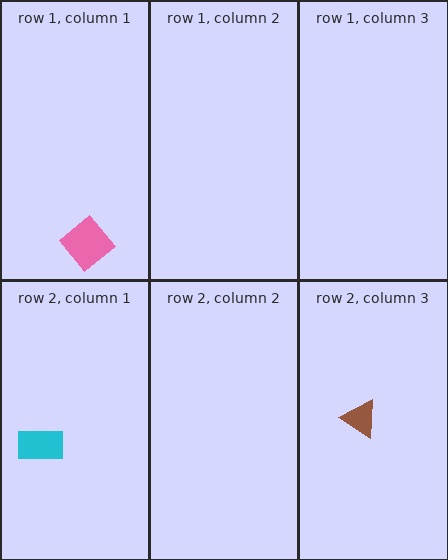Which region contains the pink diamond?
The row 1, column 1 region.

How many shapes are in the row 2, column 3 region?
1.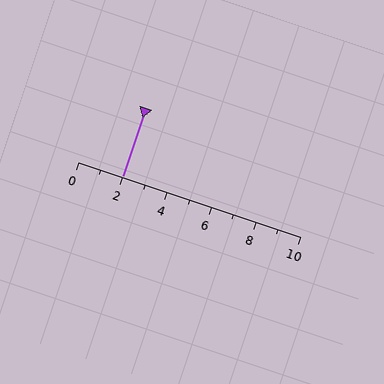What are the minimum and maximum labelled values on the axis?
The axis runs from 0 to 10.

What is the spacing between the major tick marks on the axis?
The major ticks are spaced 2 apart.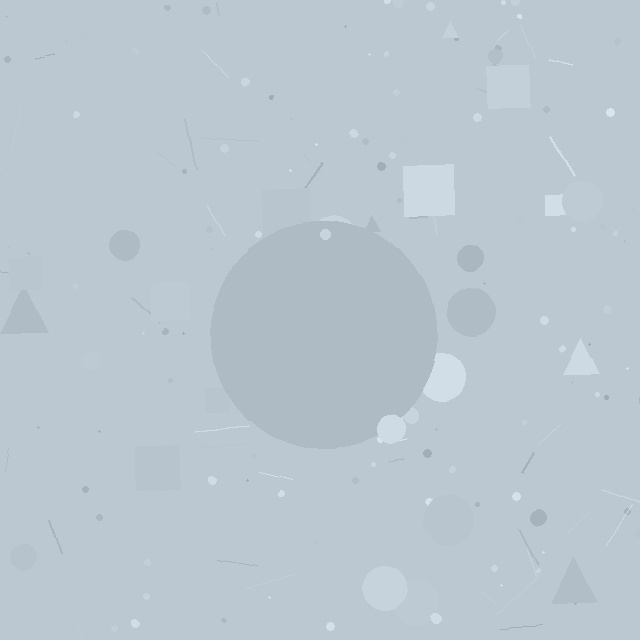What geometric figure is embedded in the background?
A circle is embedded in the background.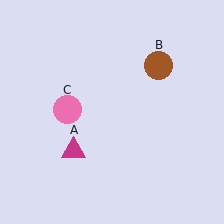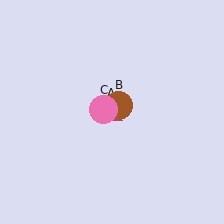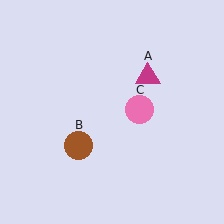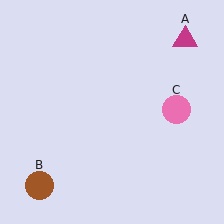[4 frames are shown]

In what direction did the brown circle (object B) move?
The brown circle (object B) moved down and to the left.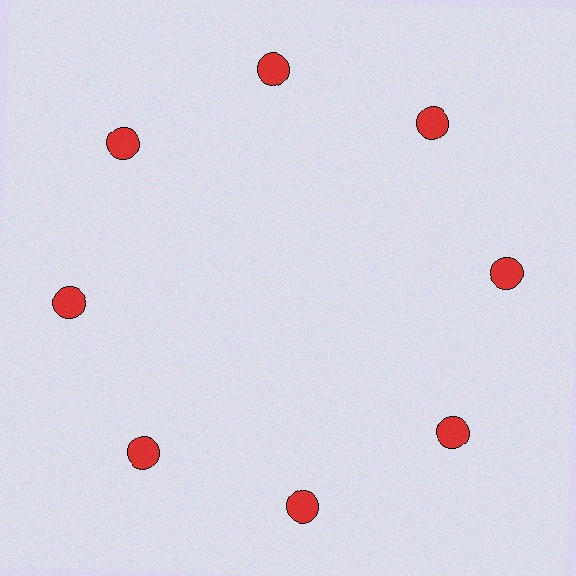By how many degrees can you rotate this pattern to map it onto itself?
The pattern maps onto itself every 45 degrees of rotation.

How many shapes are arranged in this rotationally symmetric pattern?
There are 8 shapes, arranged in 8 groups of 1.